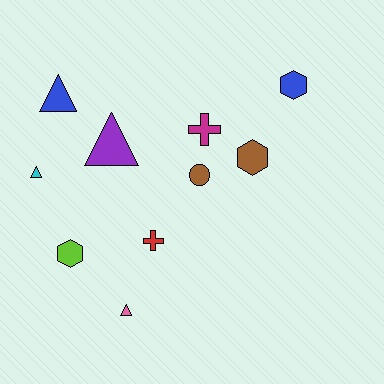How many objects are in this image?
There are 10 objects.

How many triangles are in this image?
There are 4 triangles.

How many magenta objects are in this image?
There is 1 magenta object.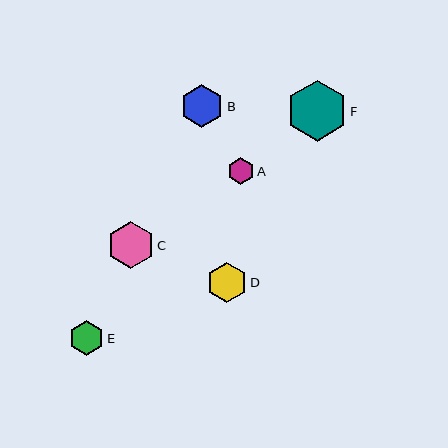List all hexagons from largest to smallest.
From largest to smallest: F, C, B, D, E, A.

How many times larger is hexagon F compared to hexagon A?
Hexagon F is approximately 2.3 times the size of hexagon A.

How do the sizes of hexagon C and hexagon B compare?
Hexagon C and hexagon B are approximately the same size.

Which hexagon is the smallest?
Hexagon A is the smallest with a size of approximately 26 pixels.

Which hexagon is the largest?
Hexagon F is the largest with a size of approximately 60 pixels.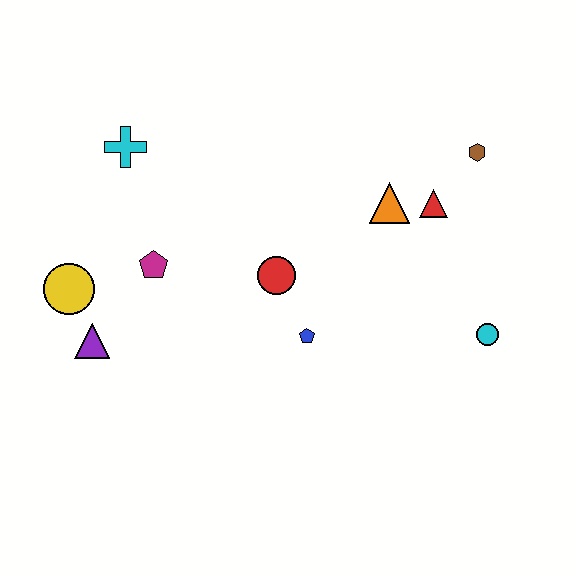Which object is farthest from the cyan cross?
The cyan circle is farthest from the cyan cross.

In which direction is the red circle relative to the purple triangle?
The red circle is to the right of the purple triangle.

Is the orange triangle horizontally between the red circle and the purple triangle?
No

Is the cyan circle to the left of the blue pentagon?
No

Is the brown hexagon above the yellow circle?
Yes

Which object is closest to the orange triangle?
The red triangle is closest to the orange triangle.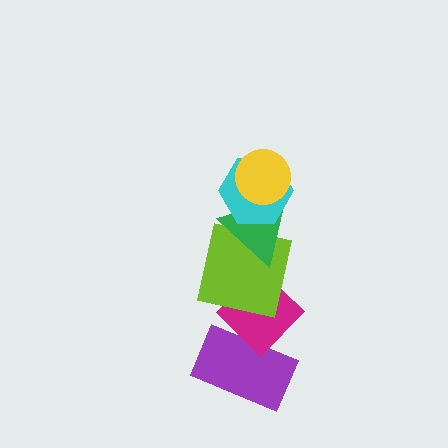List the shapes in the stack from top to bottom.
From top to bottom: the yellow circle, the cyan hexagon, the green triangle, the lime square, the magenta diamond, the purple rectangle.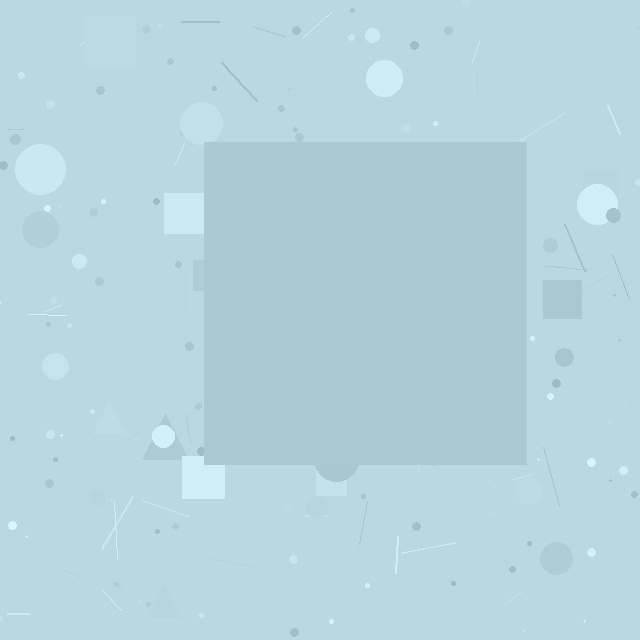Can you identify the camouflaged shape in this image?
The camouflaged shape is a square.